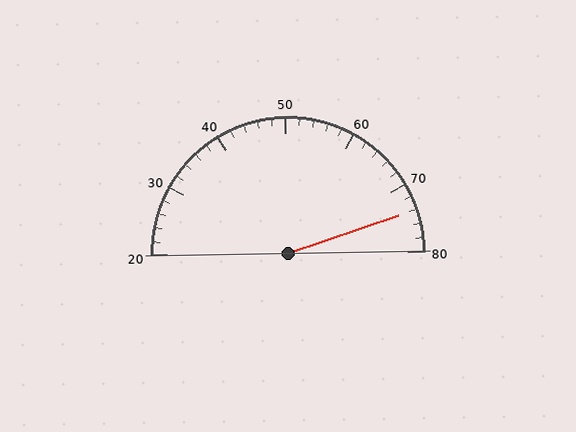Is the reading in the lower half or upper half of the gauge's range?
The reading is in the upper half of the range (20 to 80).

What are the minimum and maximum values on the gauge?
The gauge ranges from 20 to 80.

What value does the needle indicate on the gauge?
The needle indicates approximately 74.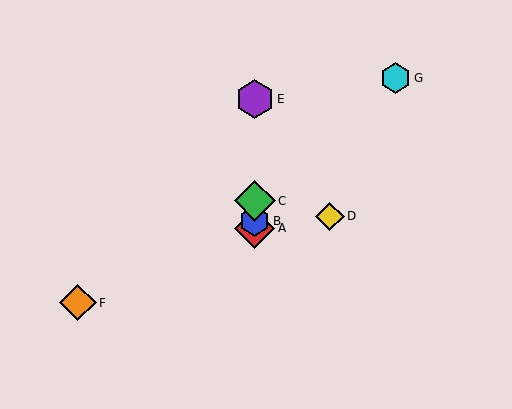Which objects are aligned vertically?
Objects A, B, C, E are aligned vertically.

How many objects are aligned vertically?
4 objects (A, B, C, E) are aligned vertically.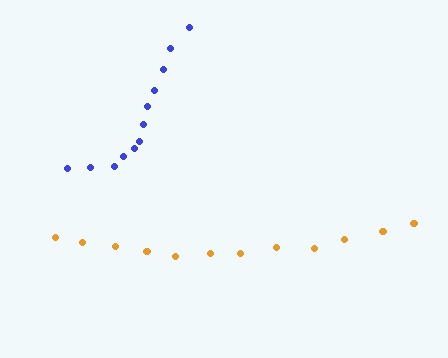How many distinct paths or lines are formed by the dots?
There are 2 distinct paths.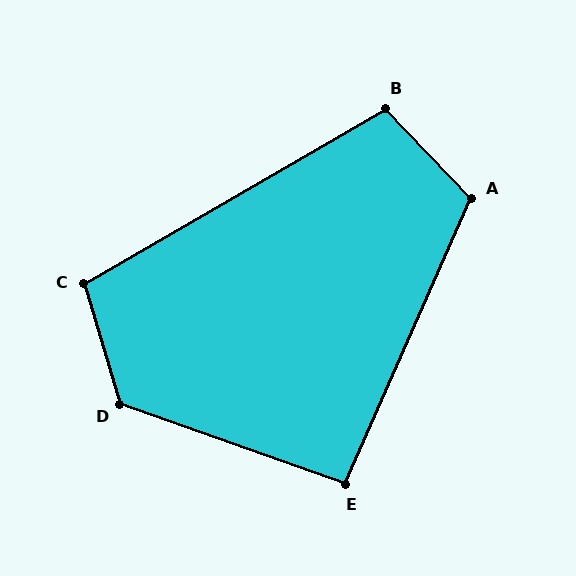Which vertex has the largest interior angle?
D, at approximately 126 degrees.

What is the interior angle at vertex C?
Approximately 103 degrees (obtuse).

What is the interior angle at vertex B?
Approximately 104 degrees (obtuse).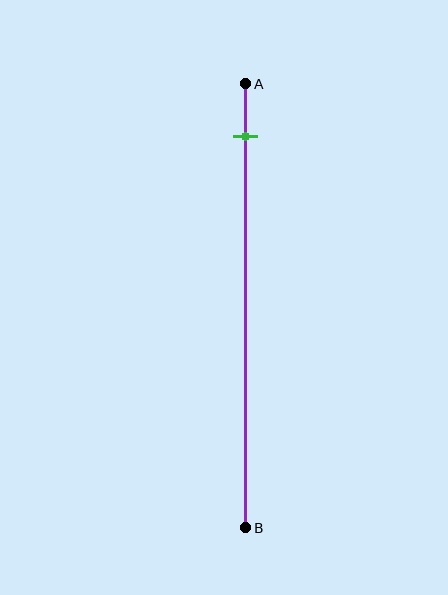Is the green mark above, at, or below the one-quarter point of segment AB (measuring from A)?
The green mark is above the one-quarter point of segment AB.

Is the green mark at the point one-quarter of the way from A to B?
No, the mark is at about 10% from A, not at the 25% one-quarter point.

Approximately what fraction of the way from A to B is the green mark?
The green mark is approximately 10% of the way from A to B.